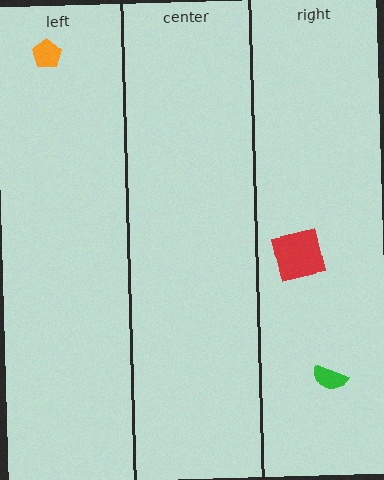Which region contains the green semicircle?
The right region.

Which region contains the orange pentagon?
The left region.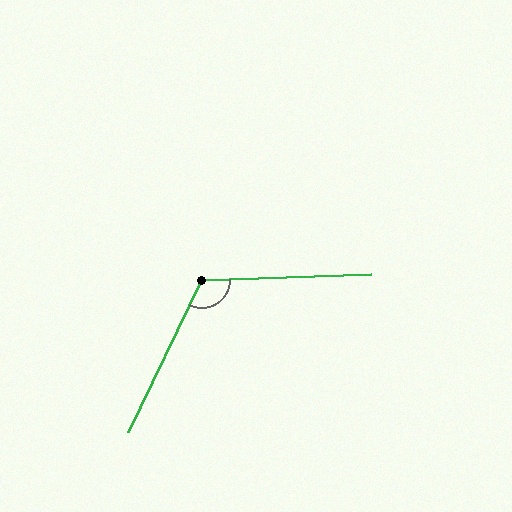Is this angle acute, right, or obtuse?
It is obtuse.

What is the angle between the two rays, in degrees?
Approximately 118 degrees.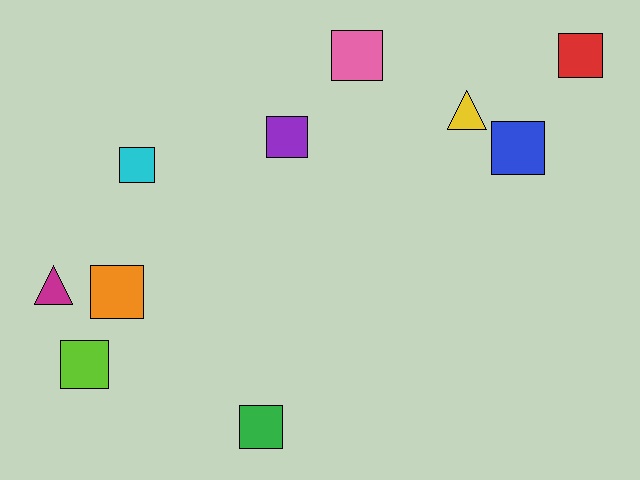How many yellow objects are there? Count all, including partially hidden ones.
There is 1 yellow object.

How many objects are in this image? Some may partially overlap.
There are 10 objects.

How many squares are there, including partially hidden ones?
There are 8 squares.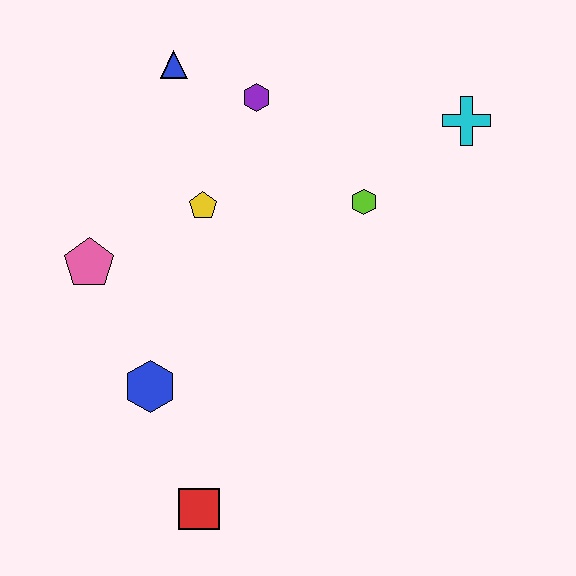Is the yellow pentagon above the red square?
Yes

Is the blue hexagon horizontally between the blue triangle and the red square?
No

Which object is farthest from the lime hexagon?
The red square is farthest from the lime hexagon.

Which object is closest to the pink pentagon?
The yellow pentagon is closest to the pink pentagon.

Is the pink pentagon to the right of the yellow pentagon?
No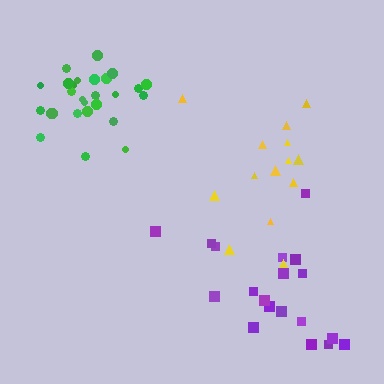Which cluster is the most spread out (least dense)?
Purple.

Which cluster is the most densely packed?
Green.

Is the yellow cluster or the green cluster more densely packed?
Green.